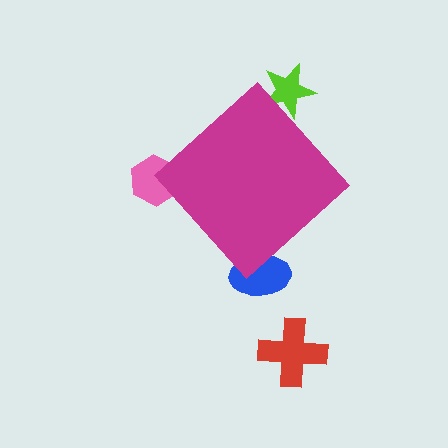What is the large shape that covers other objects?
A magenta diamond.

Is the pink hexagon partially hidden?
Yes, the pink hexagon is partially hidden behind the magenta diamond.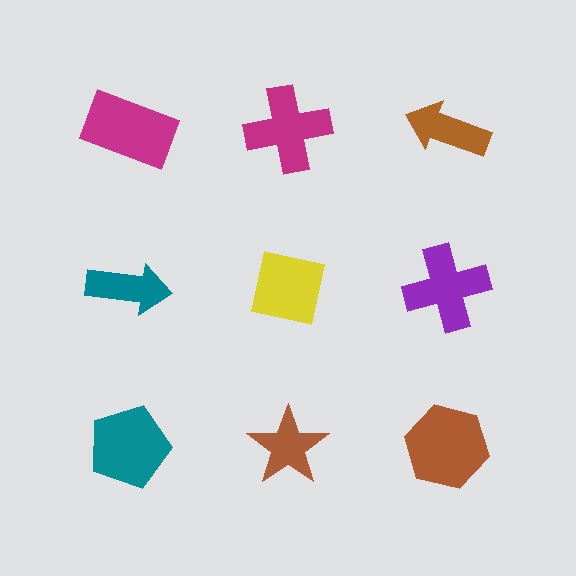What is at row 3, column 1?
A teal pentagon.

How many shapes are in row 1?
3 shapes.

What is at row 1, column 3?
A brown arrow.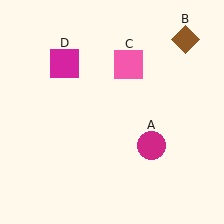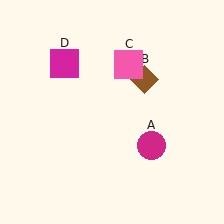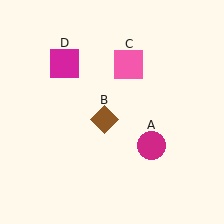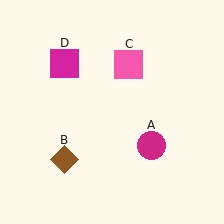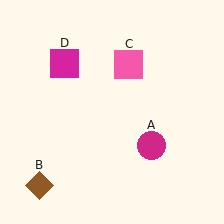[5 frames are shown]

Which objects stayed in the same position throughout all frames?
Magenta circle (object A) and pink square (object C) and magenta square (object D) remained stationary.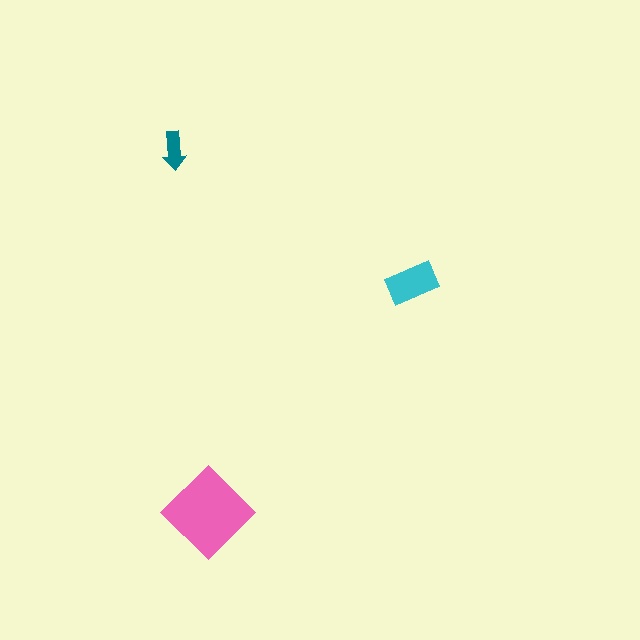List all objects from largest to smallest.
The pink diamond, the cyan rectangle, the teal arrow.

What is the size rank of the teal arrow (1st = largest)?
3rd.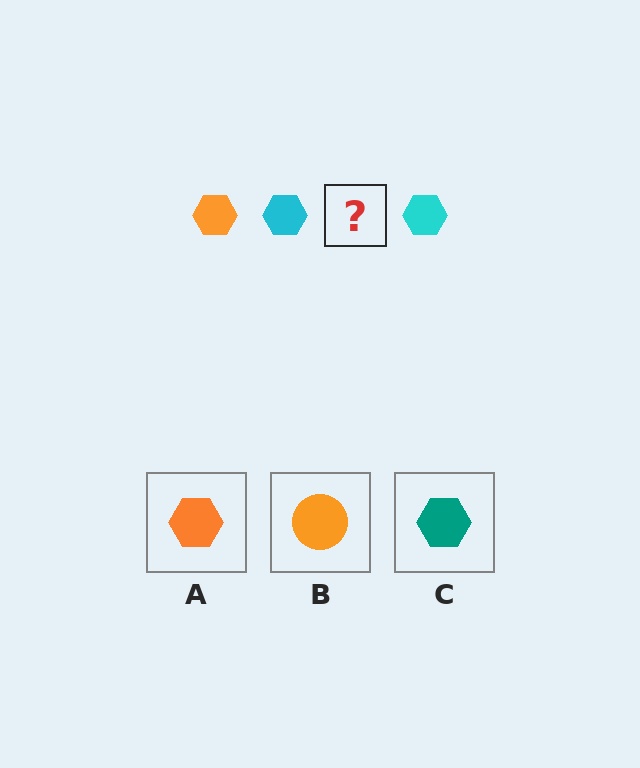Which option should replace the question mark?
Option A.